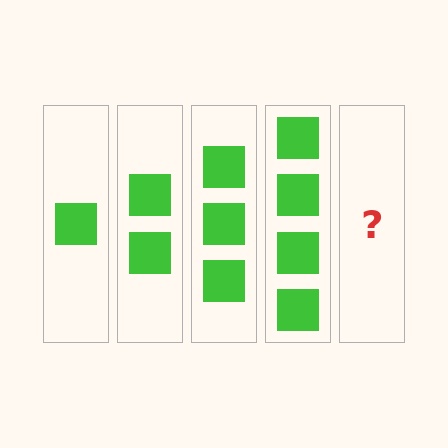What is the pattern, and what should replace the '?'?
The pattern is that each step adds one more square. The '?' should be 5 squares.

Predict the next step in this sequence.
The next step is 5 squares.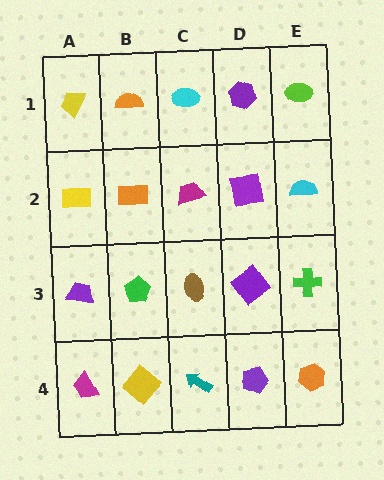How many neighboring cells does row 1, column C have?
3.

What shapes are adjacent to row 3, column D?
A purple square (row 2, column D), a purple pentagon (row 4, column D), a brown ellipse (row 3, column C), a green cross (row 3, column E).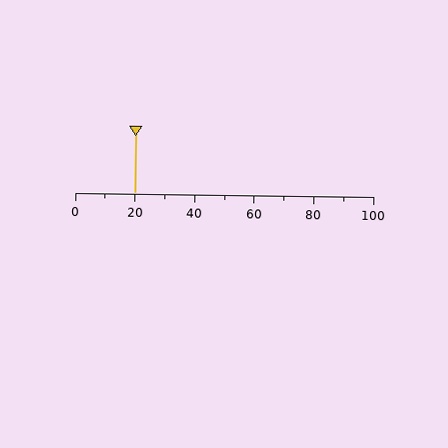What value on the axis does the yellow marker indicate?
The marker indicates approximately 20.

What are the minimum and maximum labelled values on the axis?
The axis runs from 0 to 100.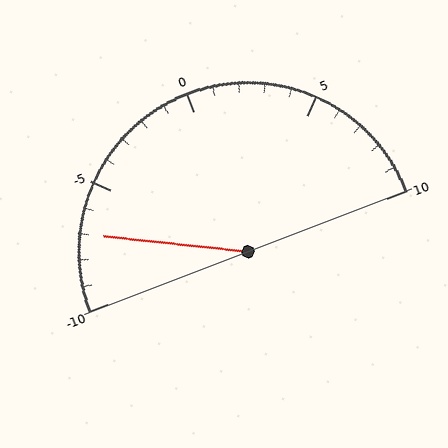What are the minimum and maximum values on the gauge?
The gauge ranges from -10 to 10.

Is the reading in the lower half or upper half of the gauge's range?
The reading is in the lower half of the range (-10 to 10).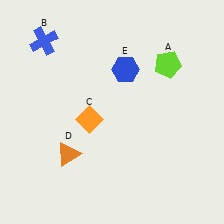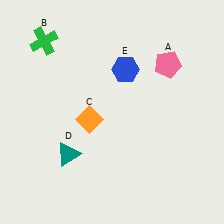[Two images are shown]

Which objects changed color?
A changed from lime to pink. B changed from blue to green. D changed from orange to teal.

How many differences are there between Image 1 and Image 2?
There are 3 differences between the two images.